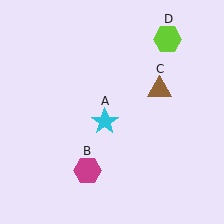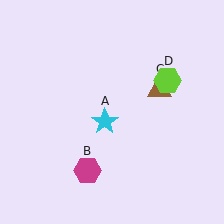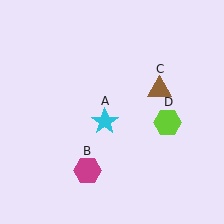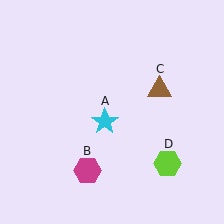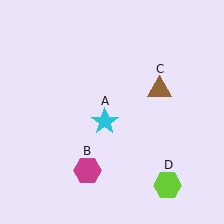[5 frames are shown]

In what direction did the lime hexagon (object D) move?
The lime hexagon (object D) moved down.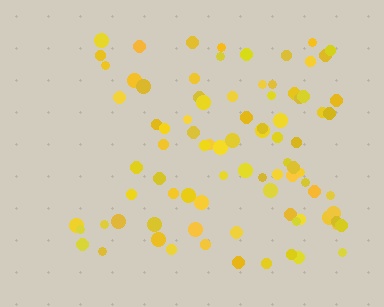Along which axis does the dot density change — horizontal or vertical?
Horizontal.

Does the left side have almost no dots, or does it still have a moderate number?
Still a moderate number, just noticeably fewer than the right.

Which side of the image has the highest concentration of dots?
The right.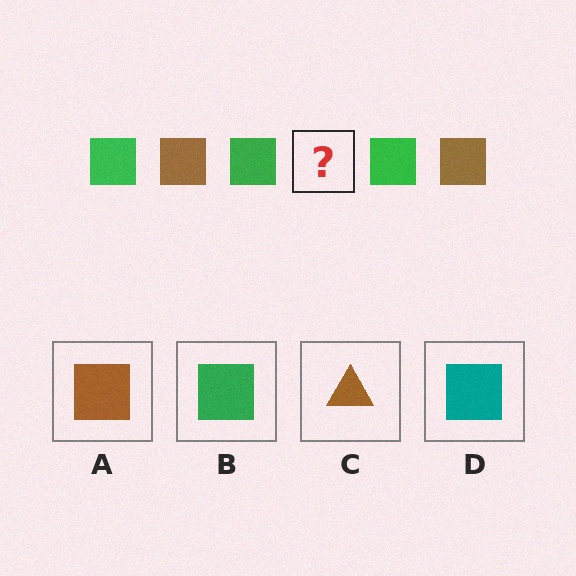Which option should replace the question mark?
Option A.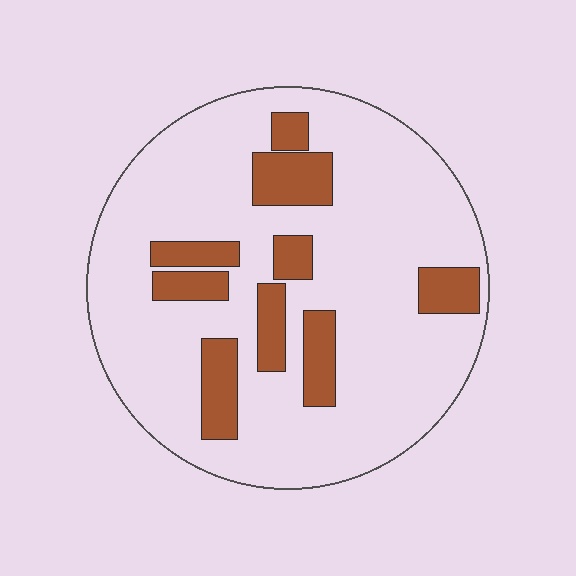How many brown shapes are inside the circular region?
9.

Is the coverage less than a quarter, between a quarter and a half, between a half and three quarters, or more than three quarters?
Less than a quarter.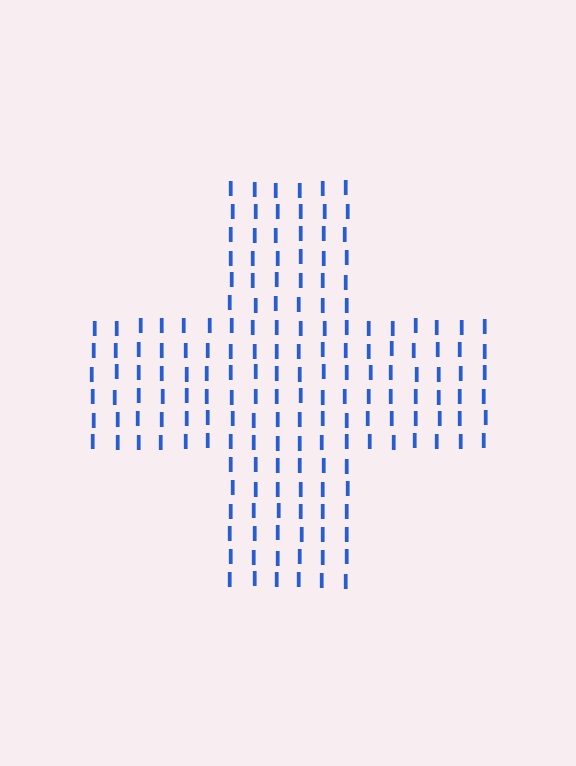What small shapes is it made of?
It is made of small letter I's.